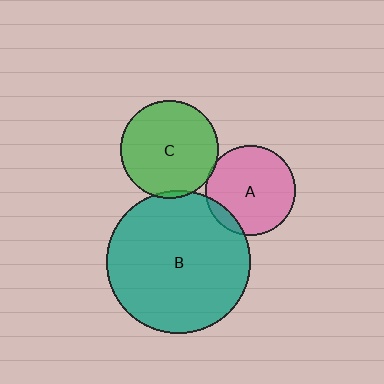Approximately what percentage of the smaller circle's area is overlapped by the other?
Approximately 10%.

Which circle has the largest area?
Circle B (teal).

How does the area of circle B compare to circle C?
Approximately 2.2 times.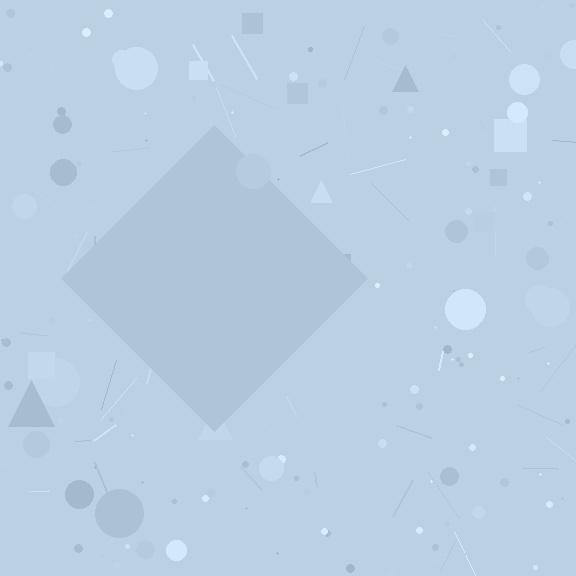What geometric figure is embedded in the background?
A diamond is embedded in the background.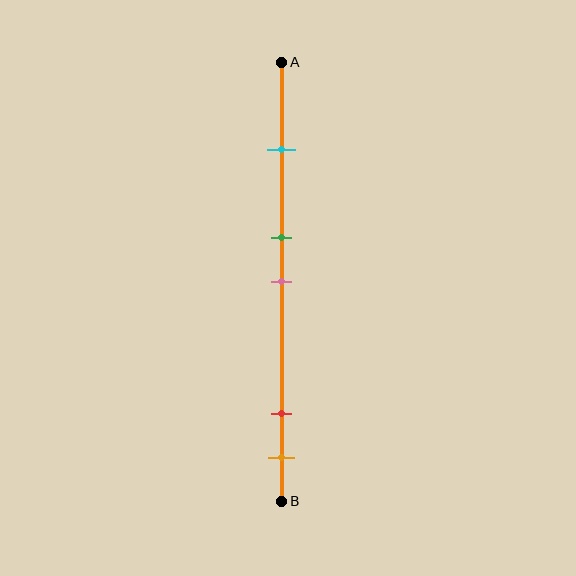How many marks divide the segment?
There are 5 marks dividing the segment.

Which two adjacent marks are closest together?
The green and pink marks are the closest adjacent pair.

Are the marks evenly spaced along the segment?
No, the marks are not evenly spaced.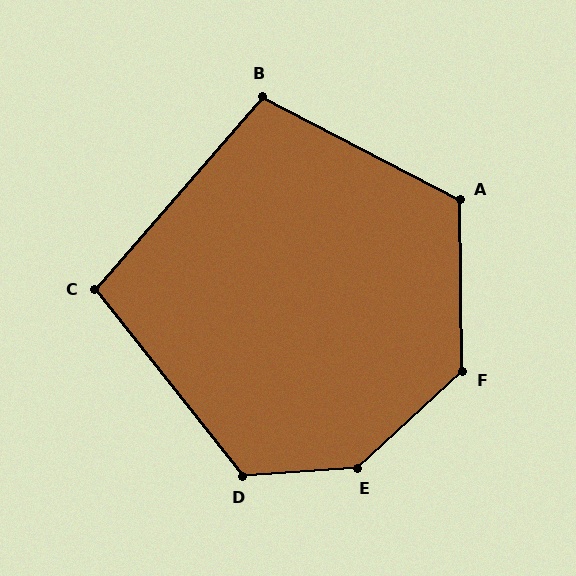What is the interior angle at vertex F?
Approximately 132 degrees (obtuse).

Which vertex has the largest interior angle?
E, at approximately 141 degrees.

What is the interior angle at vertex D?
Approximately 125 degrees (obtuse).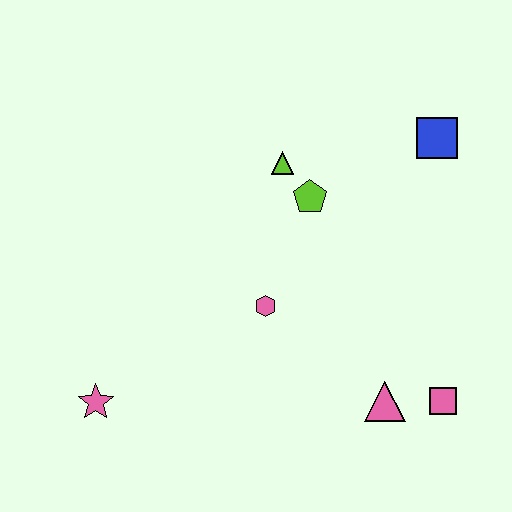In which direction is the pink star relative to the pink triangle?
The pink star is to the left of the pink triangle.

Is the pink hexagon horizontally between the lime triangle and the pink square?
No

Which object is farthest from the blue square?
The pink star is farthest from the blue square.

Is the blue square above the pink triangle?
Yes